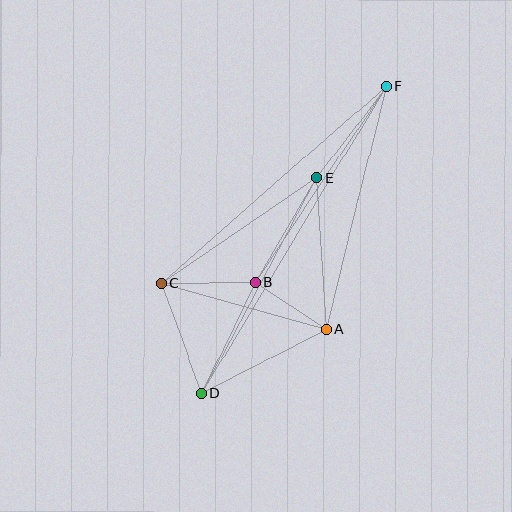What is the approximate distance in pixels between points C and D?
The distance between C and D is approximately 117 pixels.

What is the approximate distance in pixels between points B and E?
The distance between B and E is approximately 121 pixels.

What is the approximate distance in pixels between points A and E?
The distance between A and E is approximately 152 pixels.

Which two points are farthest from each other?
Points D and F are farthest from each other.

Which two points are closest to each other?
Points A and B are closest to each other.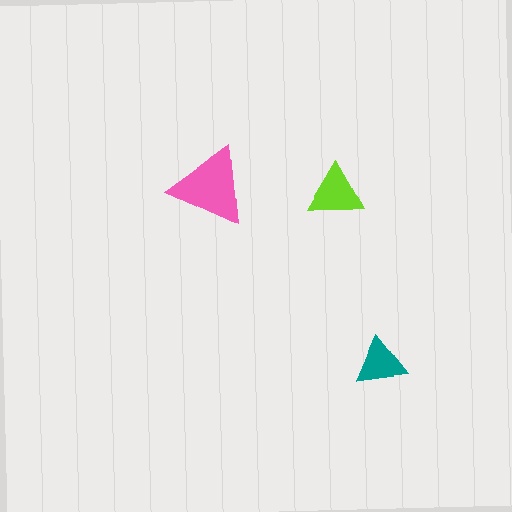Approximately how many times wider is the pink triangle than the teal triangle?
About 1.5 times wider.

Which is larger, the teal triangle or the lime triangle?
The lime one.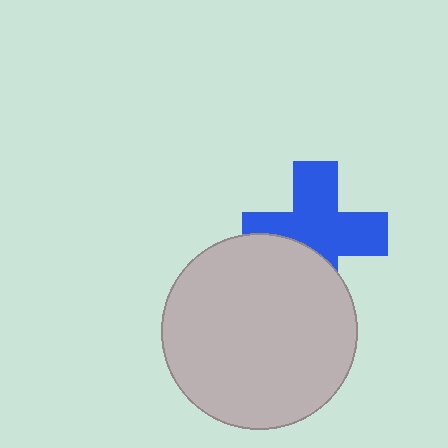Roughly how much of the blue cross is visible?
Most of it is visible (roughly 68%).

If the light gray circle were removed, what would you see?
You would see the complete blue cross.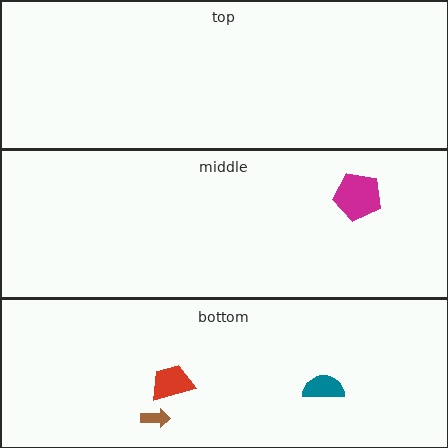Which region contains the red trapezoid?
The bottom region.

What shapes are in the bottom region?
The brown arrow, the red trapezoid, the teal semicircle.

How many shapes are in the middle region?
1.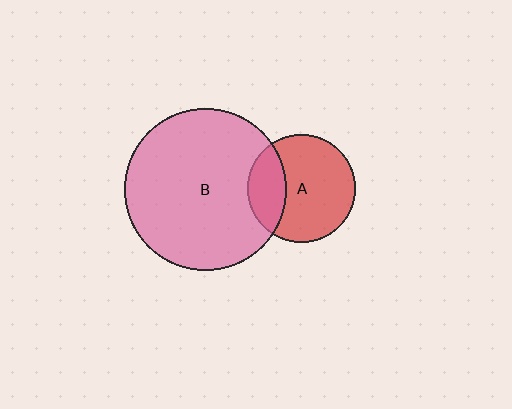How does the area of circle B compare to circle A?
Approximately 2.2 times.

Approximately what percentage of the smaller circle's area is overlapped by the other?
Approximately 25%.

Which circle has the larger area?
Circle B (pink).